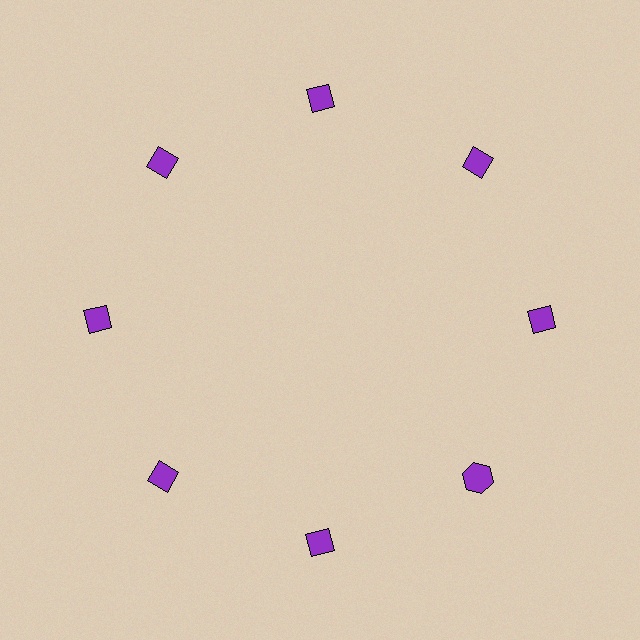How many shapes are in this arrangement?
There are 8 shapes arranged in a ring pattern.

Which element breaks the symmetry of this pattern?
The purple hexagon at roughly the 4 o'clock position breaks the symmetry. All other shapes are purple diamonds.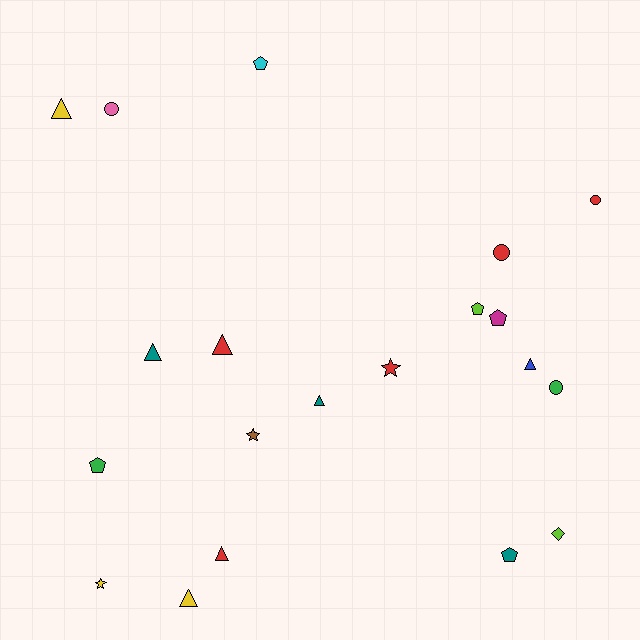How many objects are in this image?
There are 20 objects.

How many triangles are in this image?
There are 7 triangles.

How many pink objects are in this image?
There is 1 pink object.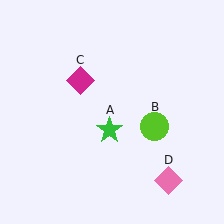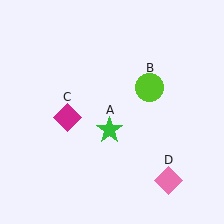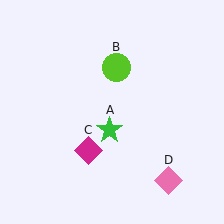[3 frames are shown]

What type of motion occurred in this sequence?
The lime circle (object B), magenta diamond (object C) rotated counterclockwise around the center of the scene.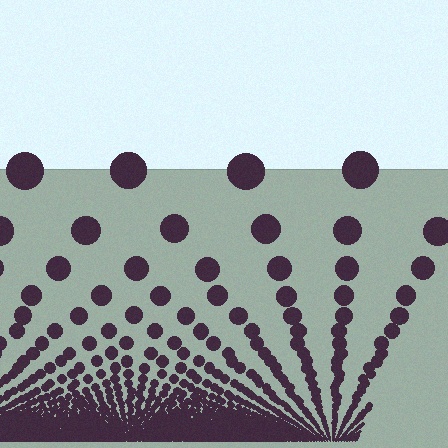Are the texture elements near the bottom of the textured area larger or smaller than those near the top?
Smaller. The gradient is inverted — elements near the bottom are smaller and denser.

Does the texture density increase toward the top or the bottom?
Density increases toward the bottom.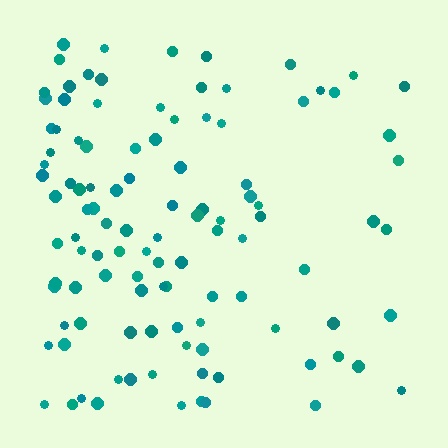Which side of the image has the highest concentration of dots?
The left.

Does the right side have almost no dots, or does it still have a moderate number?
Still a moderate number, just noticeably fewer than the left.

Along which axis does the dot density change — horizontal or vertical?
Horizontal.